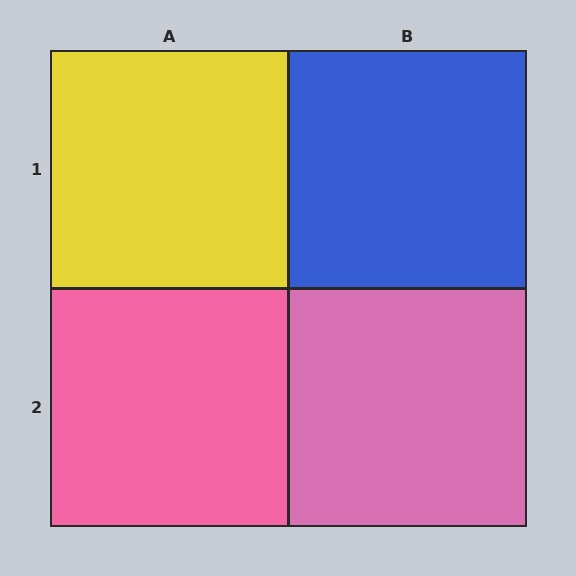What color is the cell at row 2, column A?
Pink.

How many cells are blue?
1 cell is blue.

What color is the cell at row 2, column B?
Pink.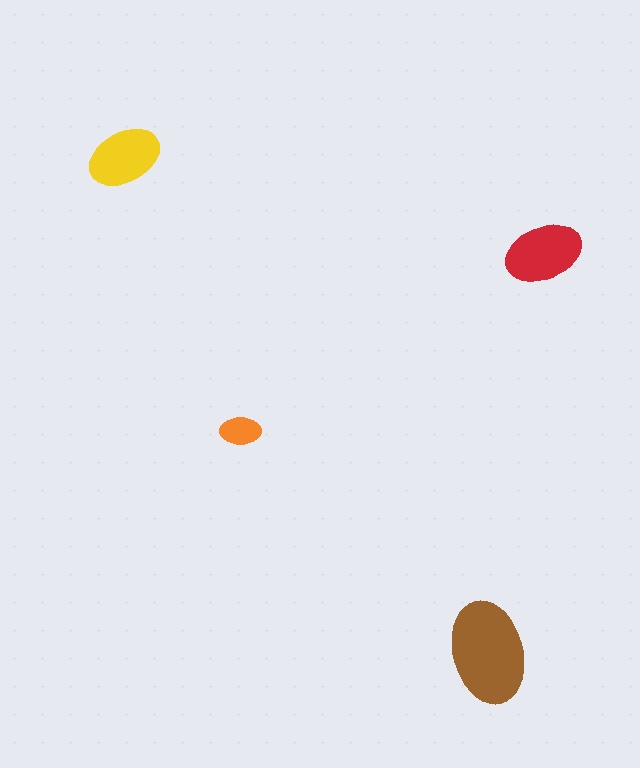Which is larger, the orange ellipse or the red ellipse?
The red one.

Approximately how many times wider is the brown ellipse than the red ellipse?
About 1.5 times wider.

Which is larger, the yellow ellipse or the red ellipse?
The red one.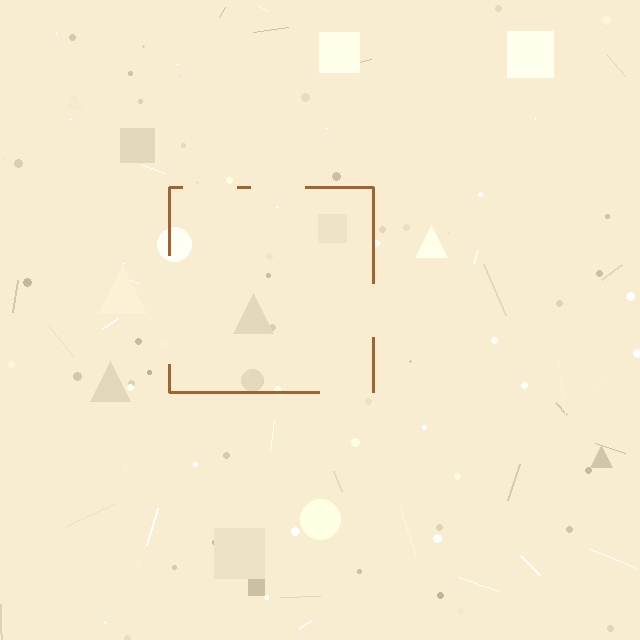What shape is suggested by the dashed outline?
The dashed outline suggests a square.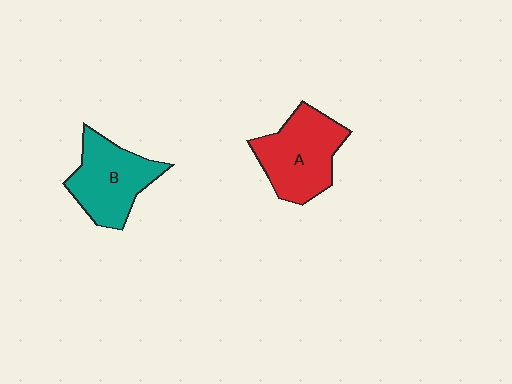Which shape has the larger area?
Shape A (red).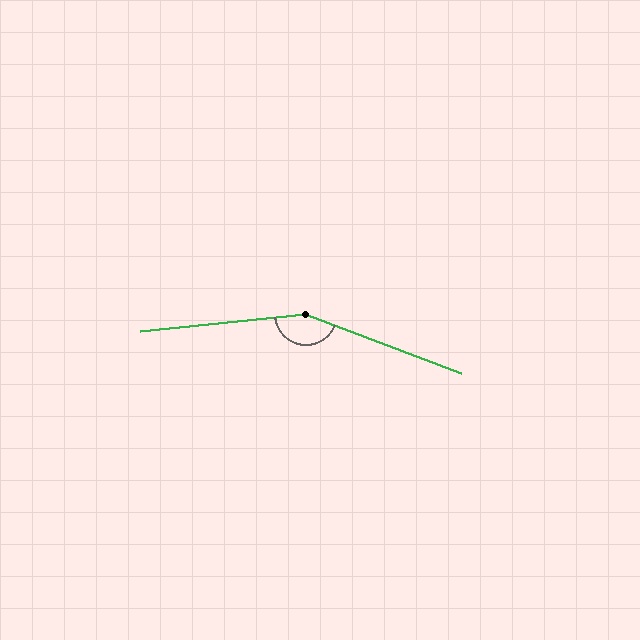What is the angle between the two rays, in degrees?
Approximately 153 degrees.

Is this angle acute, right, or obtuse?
It is obtuse.